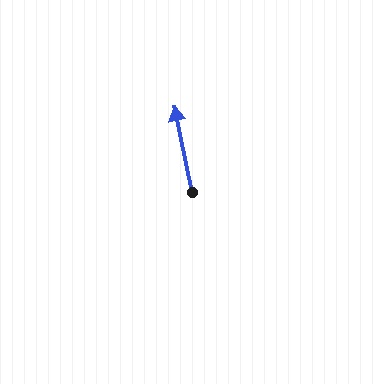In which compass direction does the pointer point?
North.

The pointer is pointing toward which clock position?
Roughly 12 o'clock.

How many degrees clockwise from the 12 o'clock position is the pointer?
Approximately 348 degrees.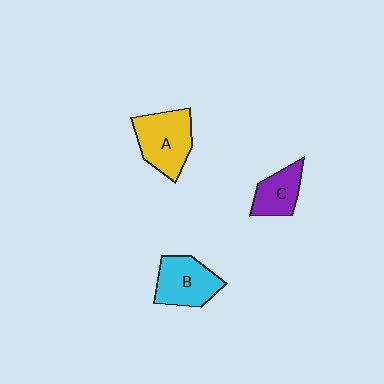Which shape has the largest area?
Shape A (yellow).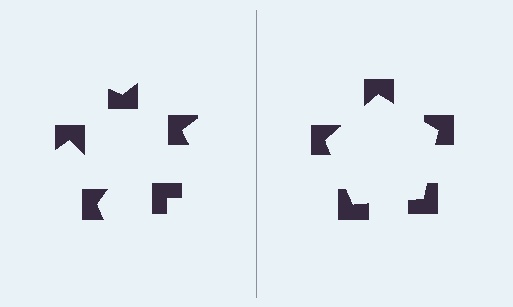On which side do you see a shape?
An illusory pentagon appears on the right side. On the left side the wedge cuts are rotated, so no coherent shape forms.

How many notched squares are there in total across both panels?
10 — 5 on each side.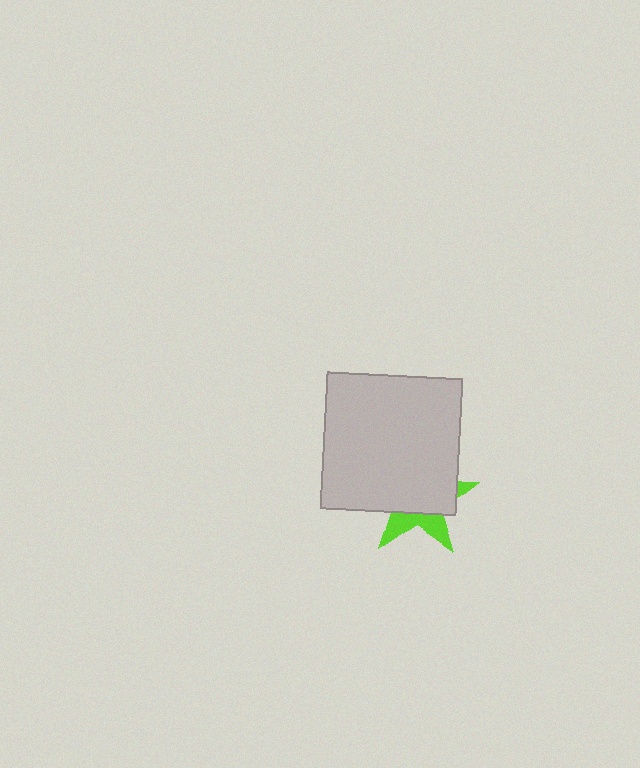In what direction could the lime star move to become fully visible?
The lime star could move down. That would shift it out from behind the light gray square entirely.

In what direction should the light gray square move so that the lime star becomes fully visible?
The light gray square should move up. That is the shortest direction to clear the overlap and leave the lime star fully visible.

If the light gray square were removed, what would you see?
You would see the complete lime star.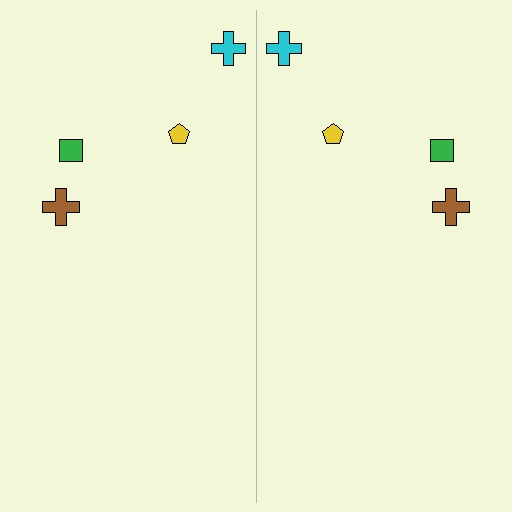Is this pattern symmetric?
Yes, this pattern has bilateral (reflection) symmetry.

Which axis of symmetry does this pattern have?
The pattern has a vertical axis of symmetry running through the center of the image.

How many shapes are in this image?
There are 8 shapes in this image.